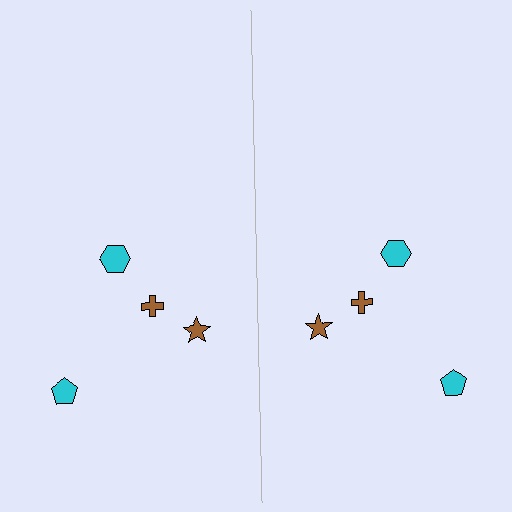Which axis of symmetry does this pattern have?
The pattern has a vertical axis of symmetry running through the center of the image.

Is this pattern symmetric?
Yes, this pattern has bilateral (reflection) symmetry.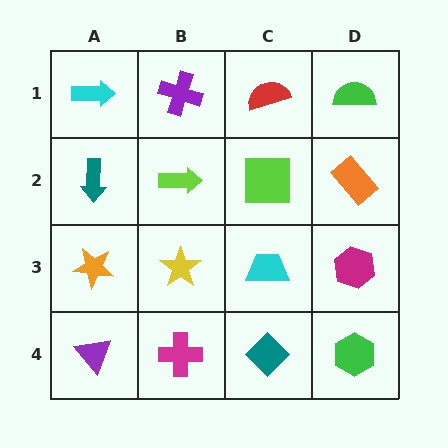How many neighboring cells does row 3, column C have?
4.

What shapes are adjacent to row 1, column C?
A lime square (row 2, column C), a purple cross (row 1, column B), a green semicircle (row 1, column D).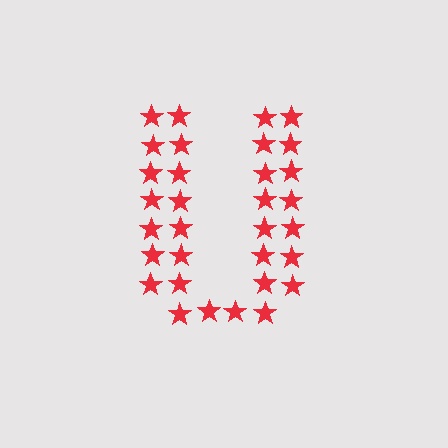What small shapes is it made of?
It is made of small stars.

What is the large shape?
The large shape is the letter U.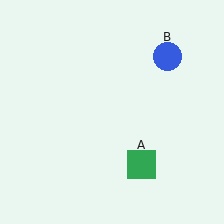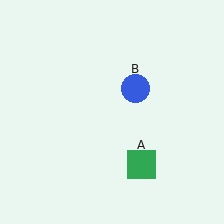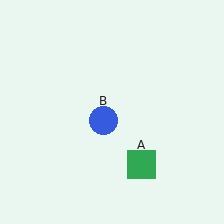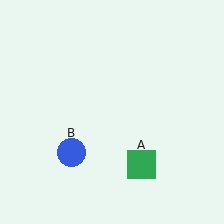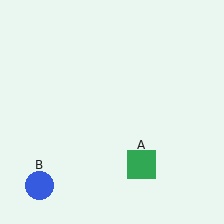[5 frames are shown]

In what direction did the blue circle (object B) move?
The blue circle (object B) moved down and to the left.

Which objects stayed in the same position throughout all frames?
Green square (object A) remained stationary.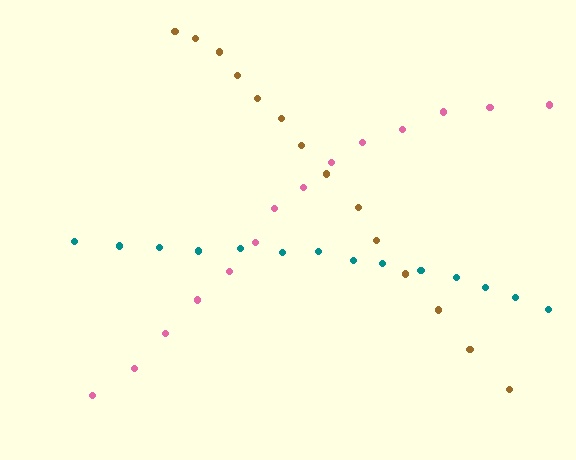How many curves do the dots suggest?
There are 3 distinct paths.